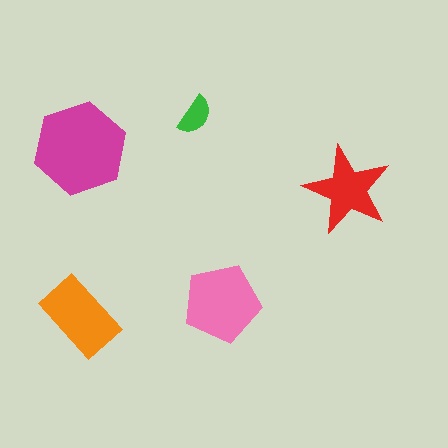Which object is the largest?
The magenta hexagon.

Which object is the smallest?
The green semicircle.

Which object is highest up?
The green semicircle is topmost.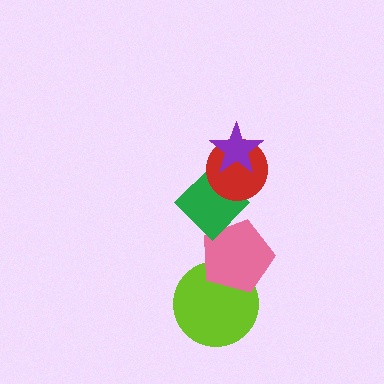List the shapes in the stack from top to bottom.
From top to bottom: the purple star, the red circle, the green diamond, the pink pentagon, the lime circle.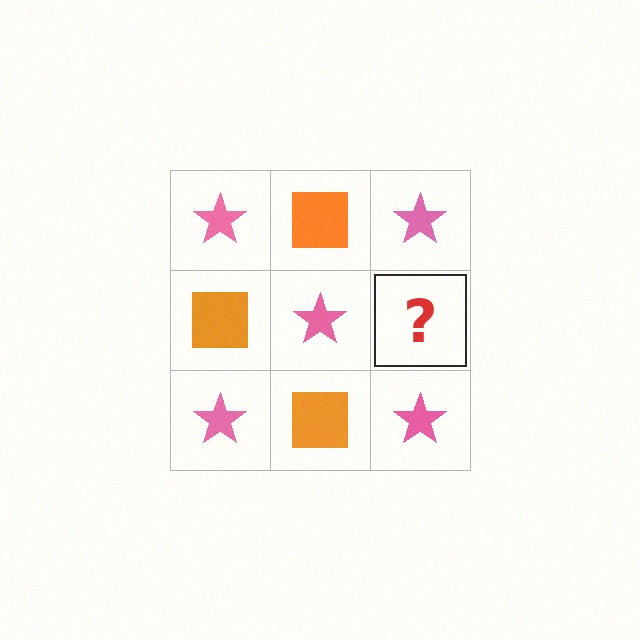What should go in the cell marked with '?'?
The missing cell should contain an orange square.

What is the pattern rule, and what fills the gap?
The rule is that it alternates pink star and orange square in a checkerboard pattern. The gap should be filled with an orange square.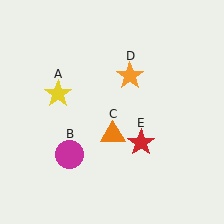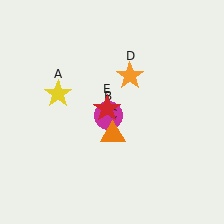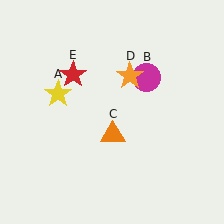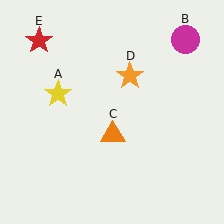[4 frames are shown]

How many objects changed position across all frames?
2 objects changed position: magenta circle (object B), red star (object E).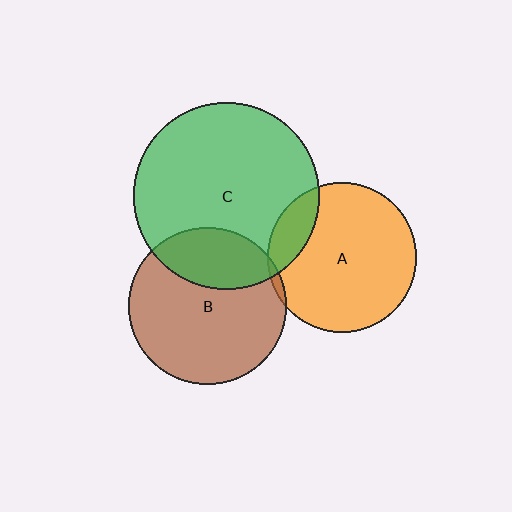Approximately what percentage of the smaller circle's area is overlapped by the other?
Approximately 15%.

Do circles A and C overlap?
Yes.